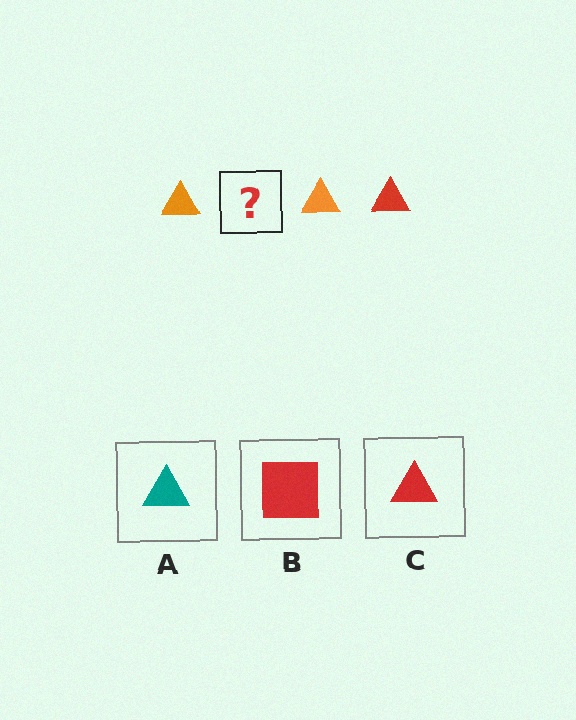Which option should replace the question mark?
Option C.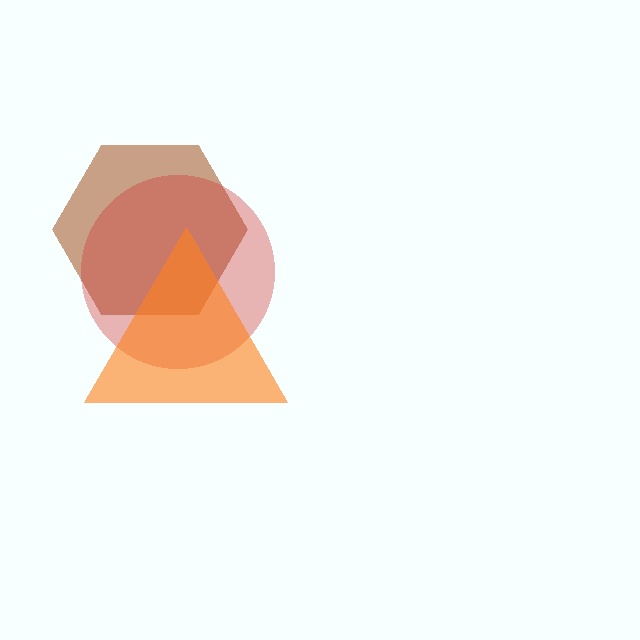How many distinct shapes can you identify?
There are 3 distinct shapes: a brown hexagon, a red circle, an orange triangle.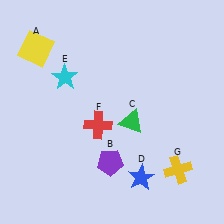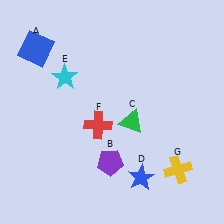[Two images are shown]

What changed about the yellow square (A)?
In Image 1, A is yellow. In Image 2, it changed to blue.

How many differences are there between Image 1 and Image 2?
There is 1 difference between the two images.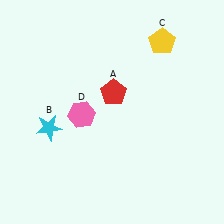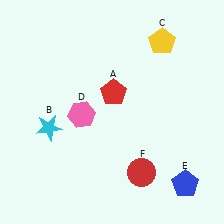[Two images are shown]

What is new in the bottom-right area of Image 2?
A blue pentagon (E) was added in the bottom-right area of Image 2.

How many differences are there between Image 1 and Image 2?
There are 2 differences between the two images.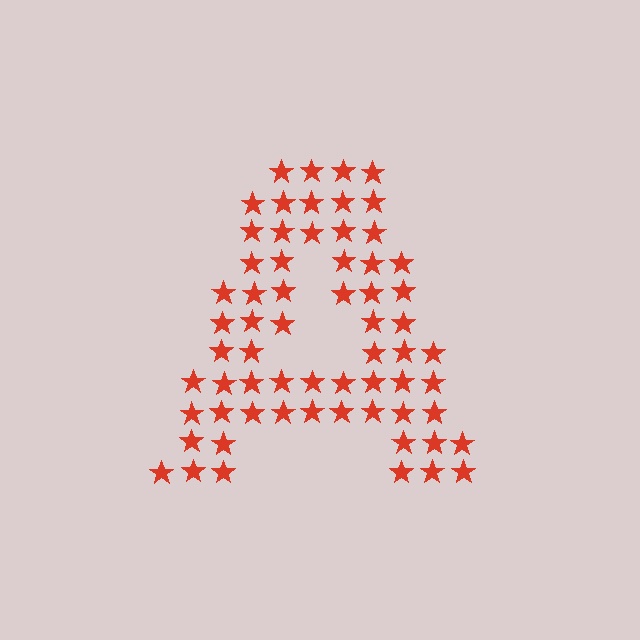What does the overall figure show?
The overall figure shows the letter A.